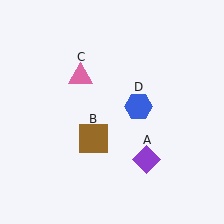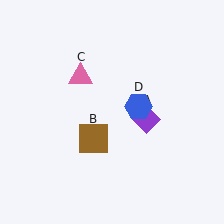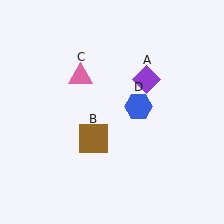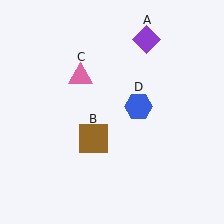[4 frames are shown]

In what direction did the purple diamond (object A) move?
The purple diamond (object A) moved up.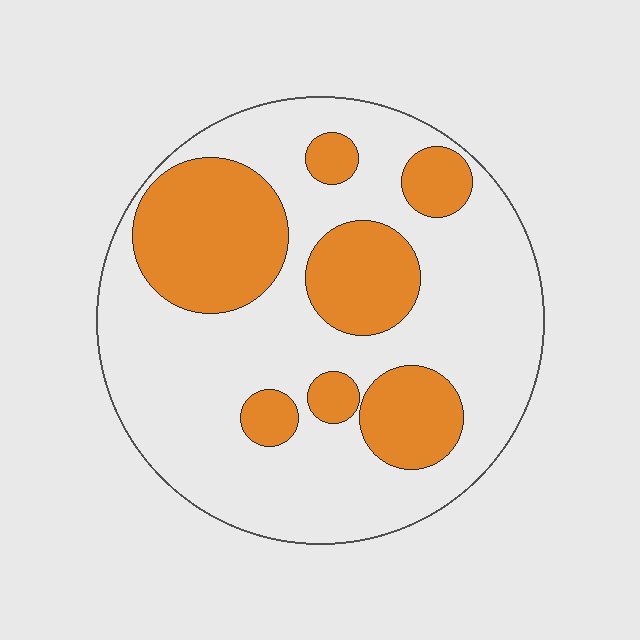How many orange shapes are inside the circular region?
7.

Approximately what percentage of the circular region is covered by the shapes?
Approximately 30%.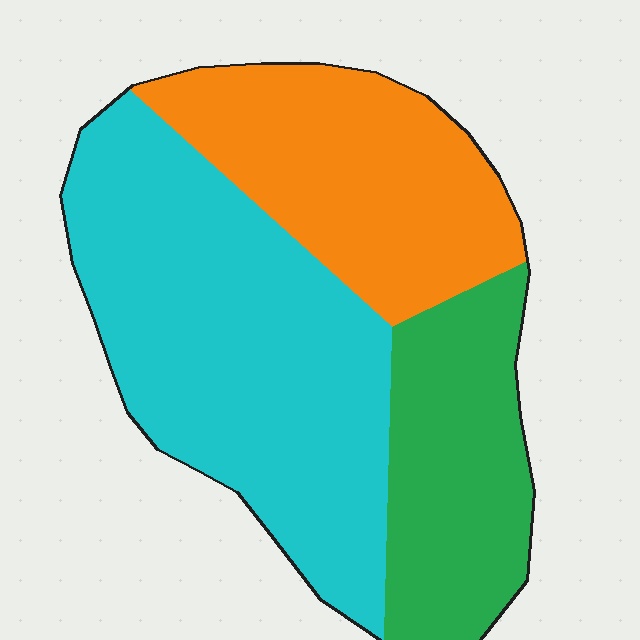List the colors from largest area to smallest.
From largest to smallest: cyan, orange, green.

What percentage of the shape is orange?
Orange takes up about one quarter (1/4) of the shape.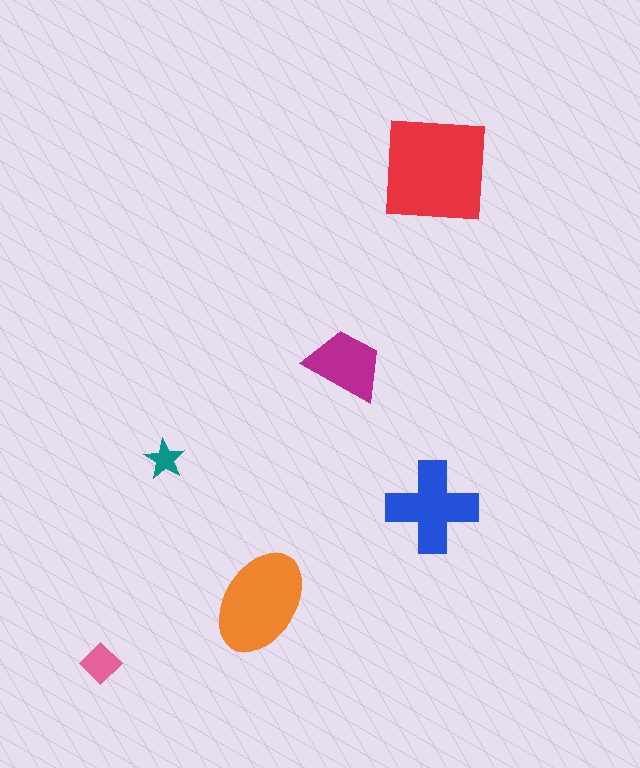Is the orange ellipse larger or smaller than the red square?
Smaller.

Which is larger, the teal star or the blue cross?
The blue cross.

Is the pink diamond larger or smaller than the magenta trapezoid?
Smaller.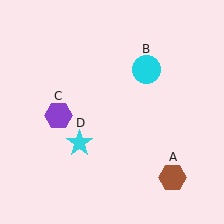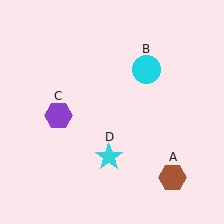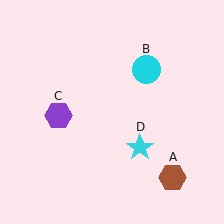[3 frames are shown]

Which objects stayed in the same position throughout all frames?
Brown hexagon (object A) and cyan circle (object B) and purple hexagon (object C) remained stationary.